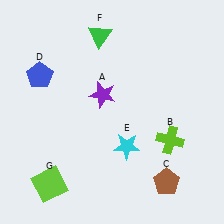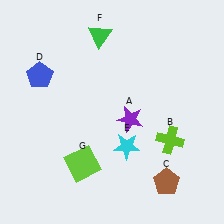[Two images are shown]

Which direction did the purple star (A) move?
The purple star (A) moved right.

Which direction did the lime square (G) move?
The lime square (G) moved right.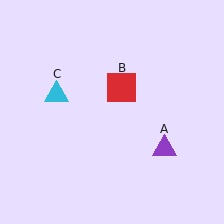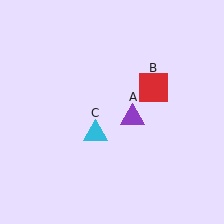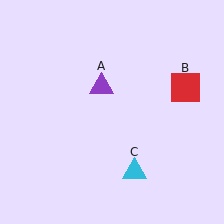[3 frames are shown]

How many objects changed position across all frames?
3 objects changed position: purple triangle (object A), red square (object B), cyan triangle (object C).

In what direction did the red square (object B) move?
The red square (object B) moved right.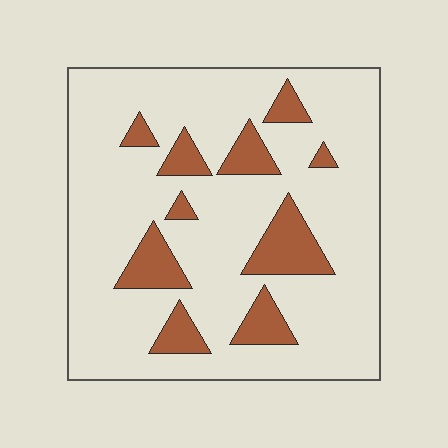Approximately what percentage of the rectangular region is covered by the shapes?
Approximately 15%.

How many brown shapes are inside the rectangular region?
10.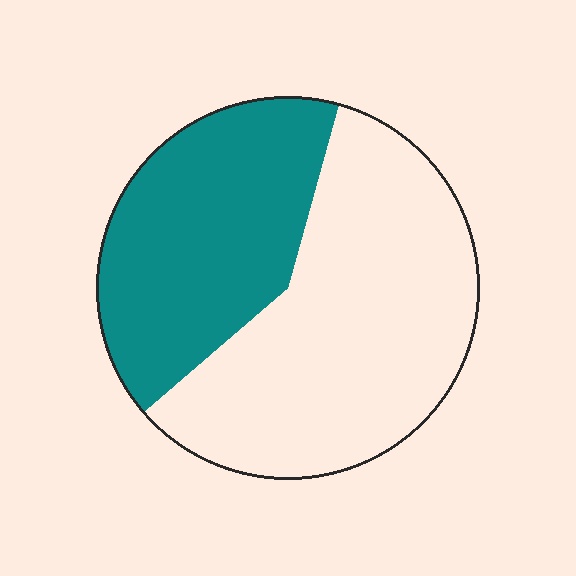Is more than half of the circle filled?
No.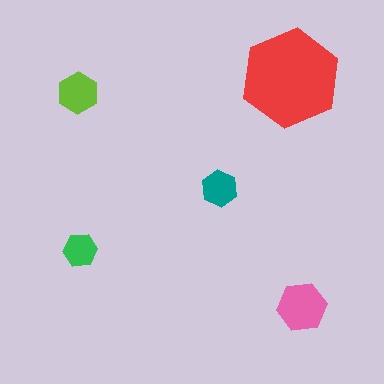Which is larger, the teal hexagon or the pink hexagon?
The pink one.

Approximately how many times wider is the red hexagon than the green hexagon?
About 3 times wider.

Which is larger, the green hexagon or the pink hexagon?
The pink one.